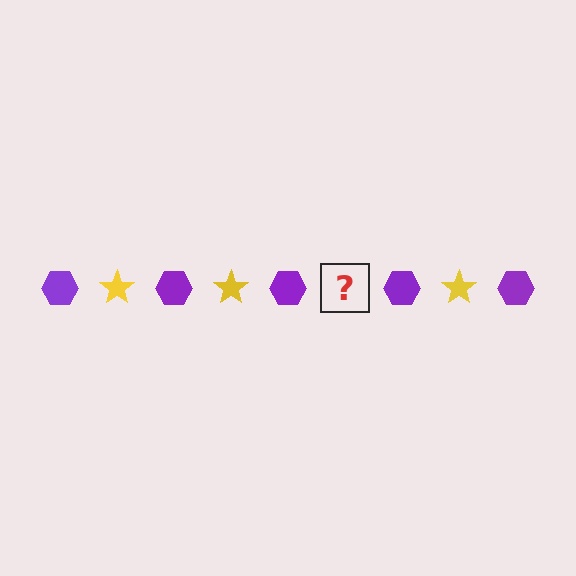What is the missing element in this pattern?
The missing element is a yellow star.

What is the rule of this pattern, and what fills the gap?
The rule is that the pattern alternates between purple hexagon and yellow star. The gap should be filled with a yellow star.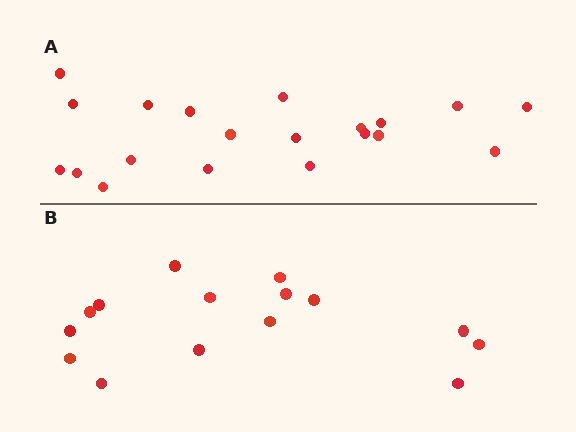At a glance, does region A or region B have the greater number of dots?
Region A (the top region) has more dots.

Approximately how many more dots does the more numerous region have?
Region A has about 5 more dots than region B.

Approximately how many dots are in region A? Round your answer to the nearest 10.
About 20 dots.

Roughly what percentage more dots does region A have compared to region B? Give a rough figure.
About 35% more.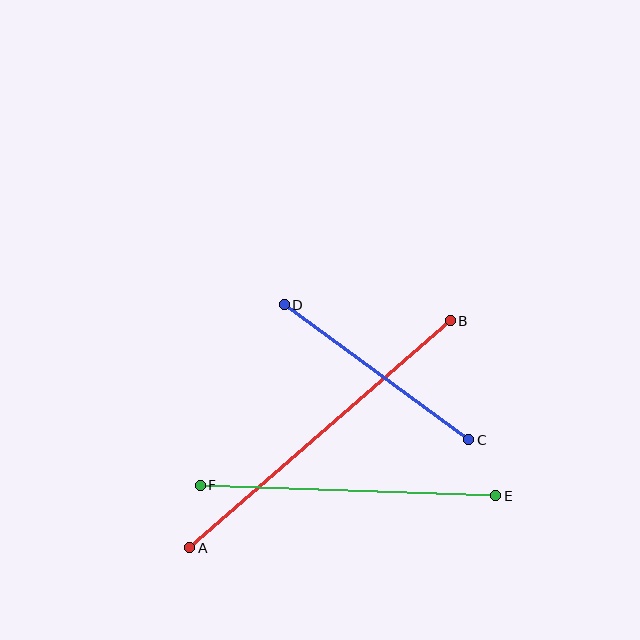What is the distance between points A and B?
The distance is approximately 346 pixels.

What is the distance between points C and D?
The distance is approximately 229 pixels.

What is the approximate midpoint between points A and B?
The midpoint is at approximately (320, 434) pixels.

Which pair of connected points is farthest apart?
Points A and B are farthest apart.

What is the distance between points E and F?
The distance is approximately 296 pixels.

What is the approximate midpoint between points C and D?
The midpoint is at approximately (376, 372) pixels.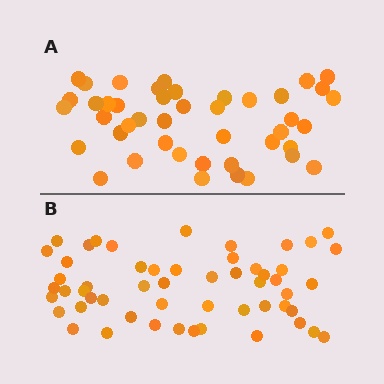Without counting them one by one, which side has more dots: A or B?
Region B (the bottom region) has more dots.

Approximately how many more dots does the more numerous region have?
Region B has roughly 10 or so more dots than region A.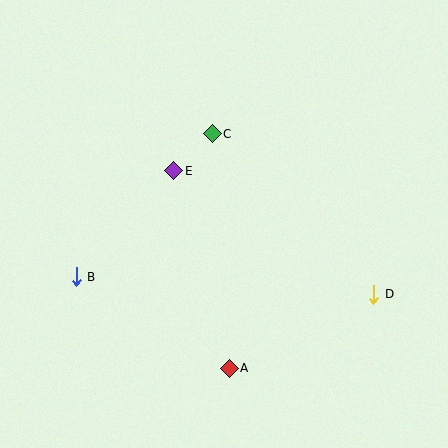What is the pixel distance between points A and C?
The distance between A and C is 235 pixels.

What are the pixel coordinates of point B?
Point B is at (76, 277).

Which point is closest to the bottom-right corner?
Point D is closest to the bottom-right corner.